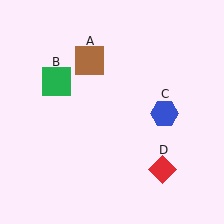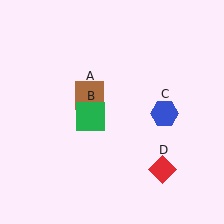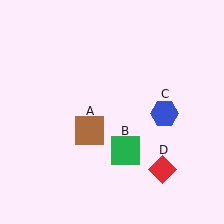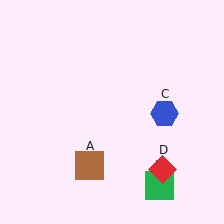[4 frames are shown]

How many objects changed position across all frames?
2 objects changed position: brown square (object A), green square (object B).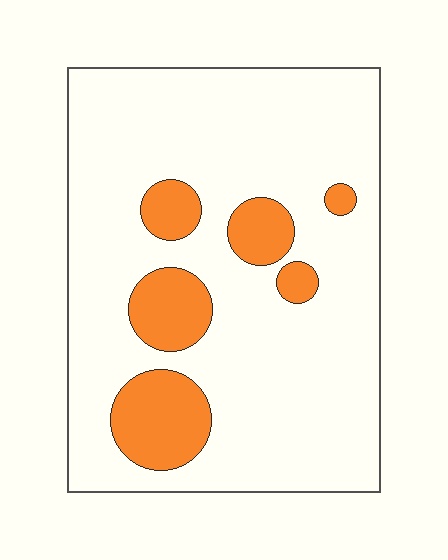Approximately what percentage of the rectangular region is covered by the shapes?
Approximately 15%.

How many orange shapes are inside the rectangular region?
6.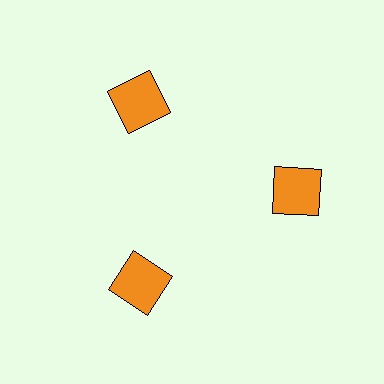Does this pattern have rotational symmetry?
Yes, this pattern has 3-fold rotational symmetry. It looks the same after rotating 120 degrees around the center.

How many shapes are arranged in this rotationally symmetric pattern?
There are 3 shapes, arranged in 3 groups of 1.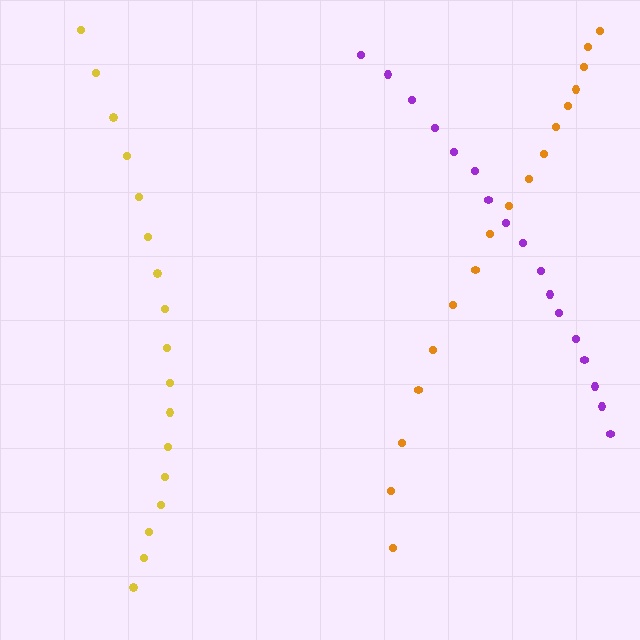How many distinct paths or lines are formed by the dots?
There are 3 distinct paths.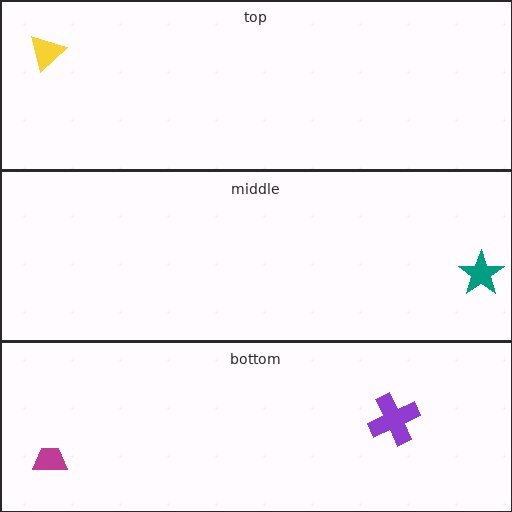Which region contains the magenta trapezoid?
The bottom region.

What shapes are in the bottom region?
The magenta trapezoid, the purple cross.